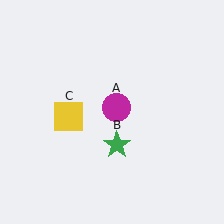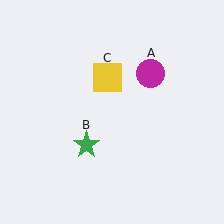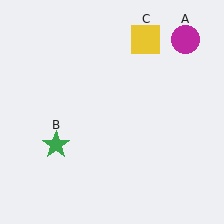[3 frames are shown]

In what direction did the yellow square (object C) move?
The yellow square (object C) moved up and to the right.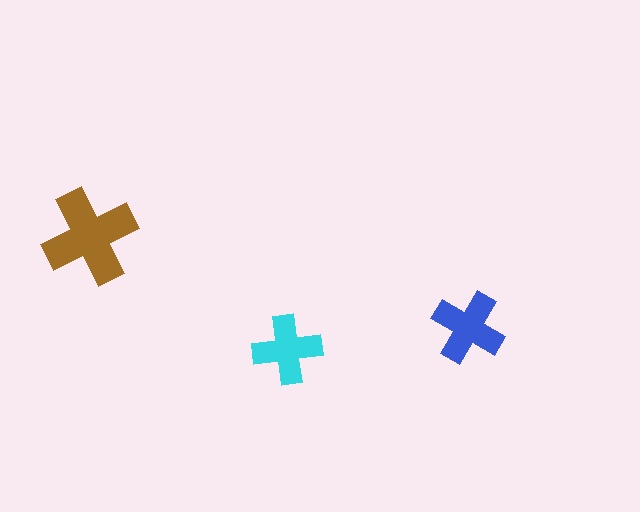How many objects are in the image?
There are 3 objects in the image.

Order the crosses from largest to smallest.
the brown one, the blue one, the cyan one.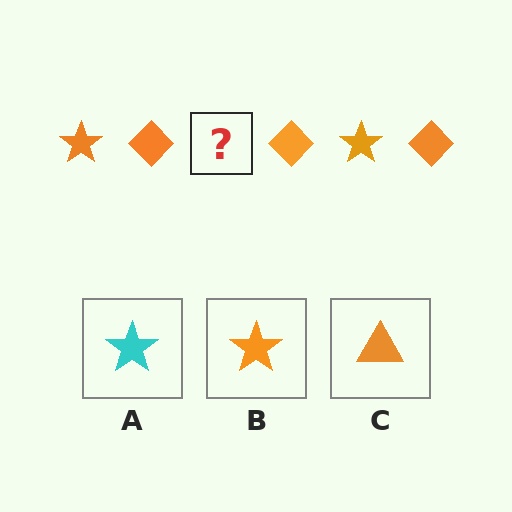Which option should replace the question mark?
Option B.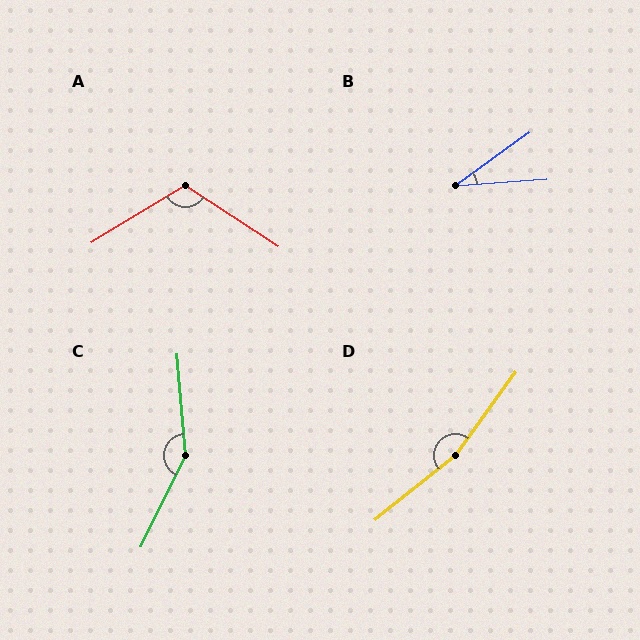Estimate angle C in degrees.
Approximately 149 degrees.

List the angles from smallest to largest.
B (32°), A (116°), C (149°), D (165°).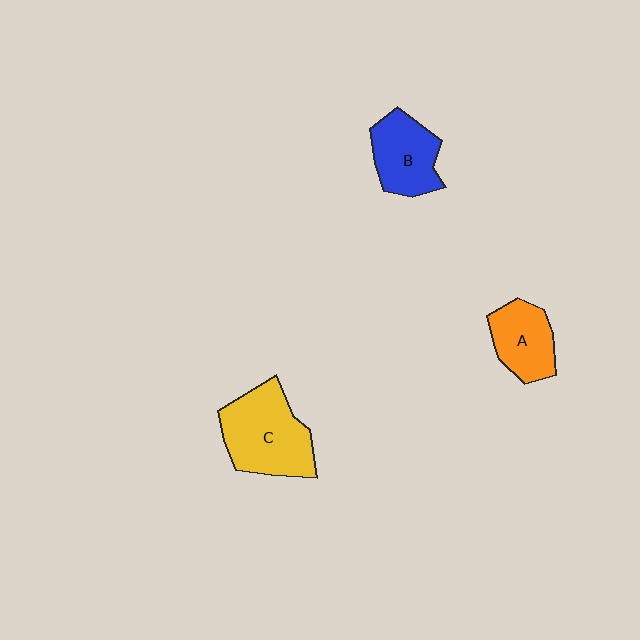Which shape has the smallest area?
Shape A (orange).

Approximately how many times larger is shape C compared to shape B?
Approximately 1.4 times.